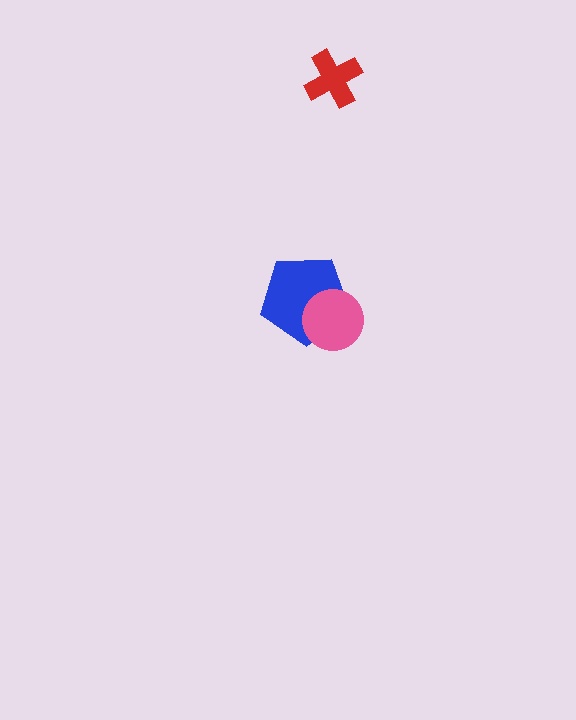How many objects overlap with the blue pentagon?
1 object overlaps with the blue pentagon.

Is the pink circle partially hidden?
No, no other shape covers it.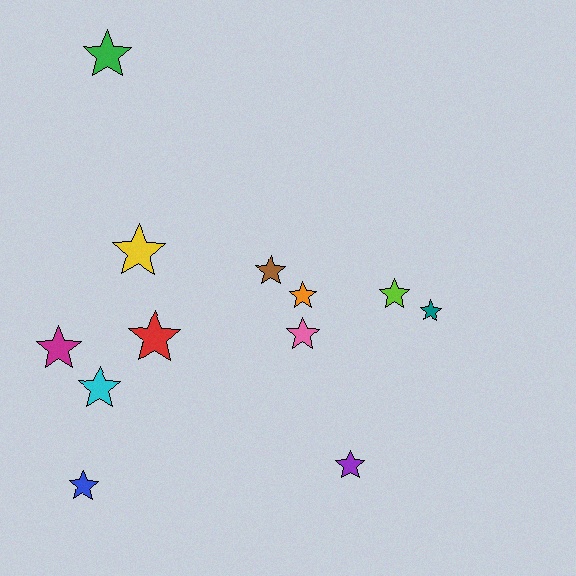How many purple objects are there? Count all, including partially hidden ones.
There is 1 purple object.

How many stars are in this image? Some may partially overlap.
There are 12 stars.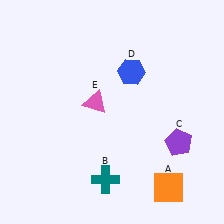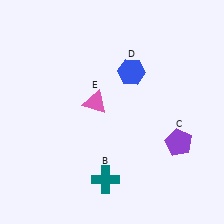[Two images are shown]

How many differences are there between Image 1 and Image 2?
There is 1 difference between the two images.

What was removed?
The orange square (A) was removed in Image 2.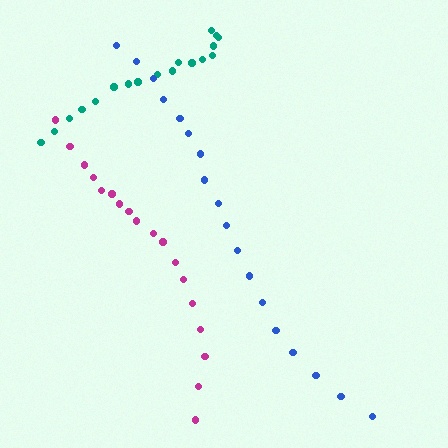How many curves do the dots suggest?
There are 3 distinct paths.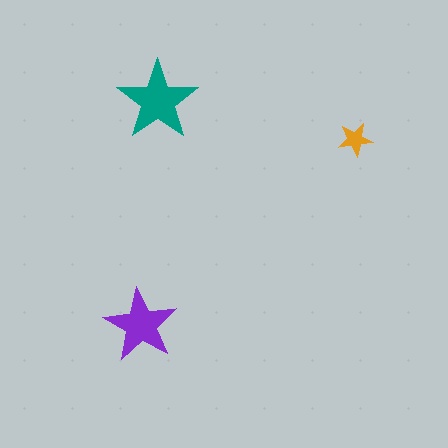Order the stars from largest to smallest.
the teal one, the purple one, the orange one.